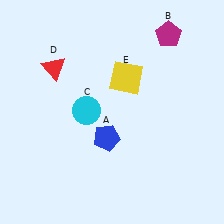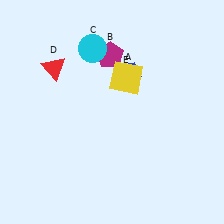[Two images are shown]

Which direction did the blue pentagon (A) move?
The blue pentagon (A) moved up.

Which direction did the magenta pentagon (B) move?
The magenta pentagon (B) moved left.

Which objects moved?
The objects that moved are: the blue pentagon (A), the magenta pentagon (B), the cyan circle (C).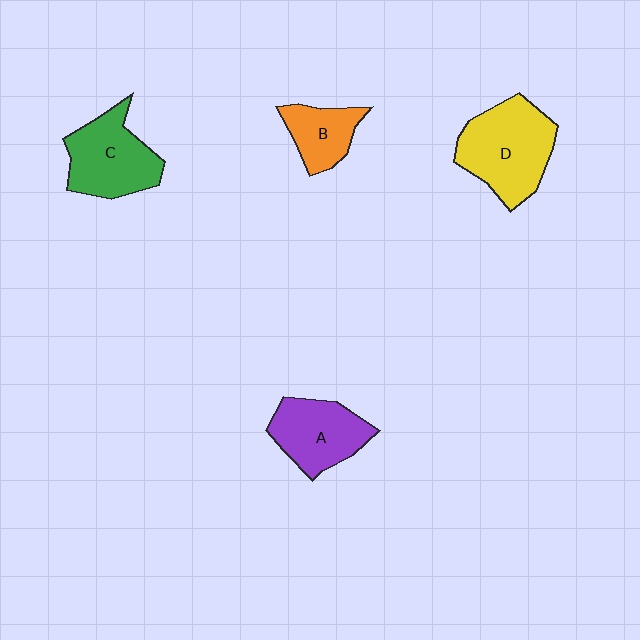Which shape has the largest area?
Shape D (yellow).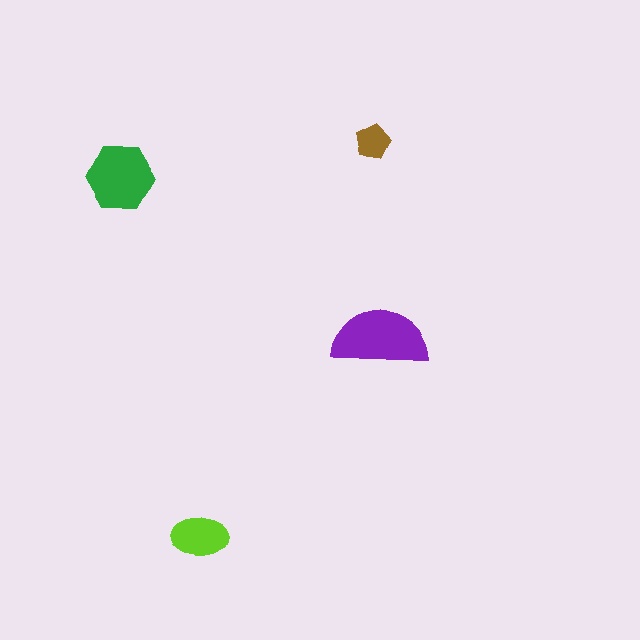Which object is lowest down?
The lime ellipse is bottommost.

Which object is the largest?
The purple semicircle.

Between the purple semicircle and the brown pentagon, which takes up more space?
The purple semicircle.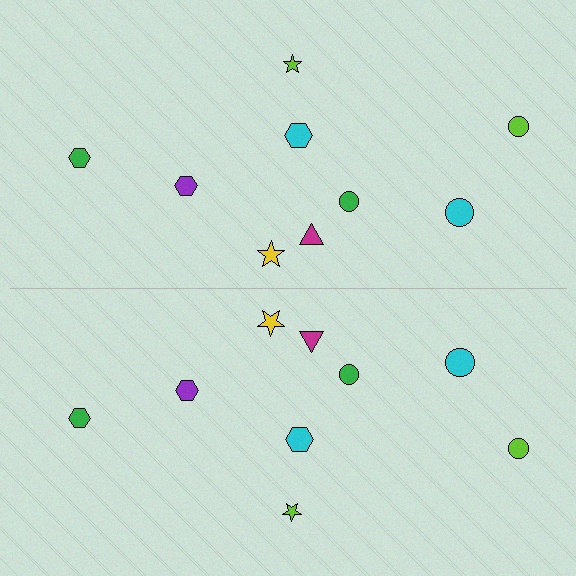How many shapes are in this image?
There are 18 shapes in this image.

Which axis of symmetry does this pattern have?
The pattern has a horizontal axis of symmetry running through the center of the image.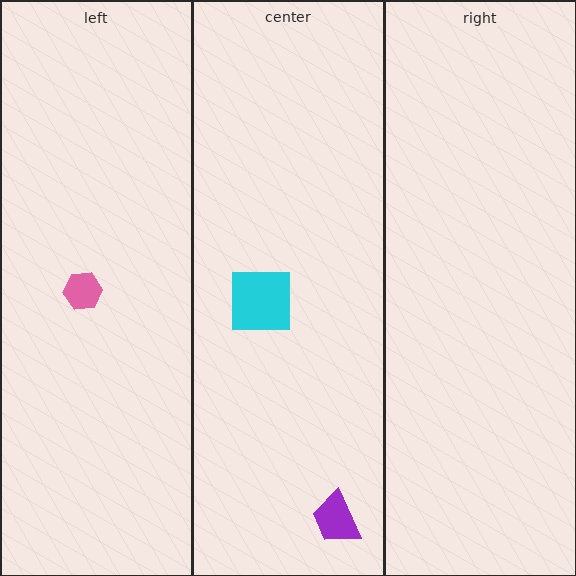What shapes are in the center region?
The purple trapezoid, the cyan square.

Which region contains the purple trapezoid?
The center region.